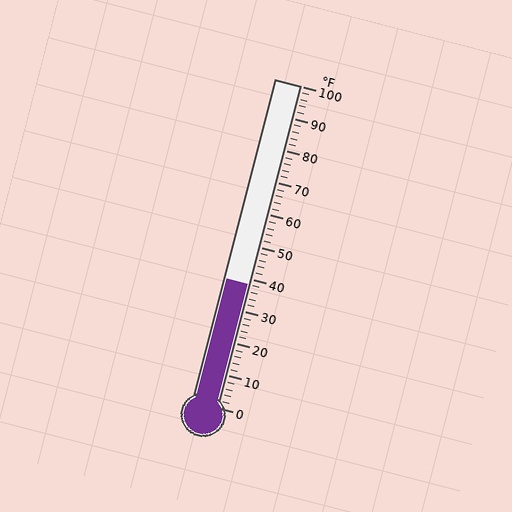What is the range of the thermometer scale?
The thermometer scale ranges from 0°F to 100°F.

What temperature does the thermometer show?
The thermometer shows approximately 38°F.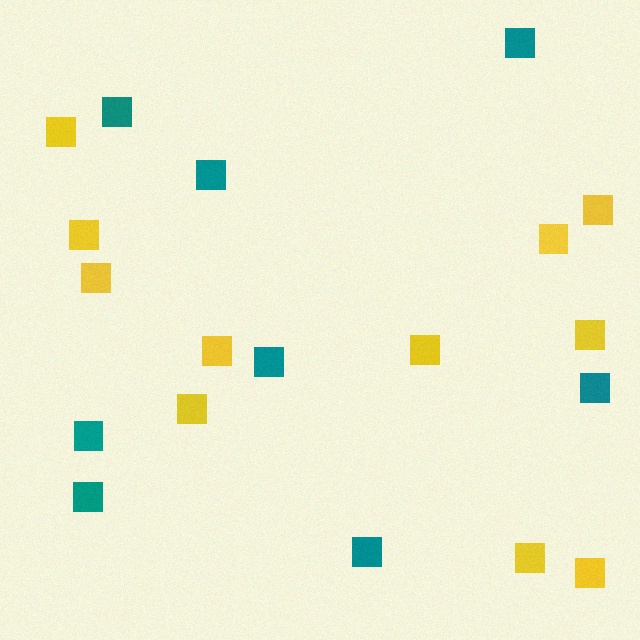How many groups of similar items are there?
There are 2 groups: one group of yellow squares (11) and one group of teal squares (8).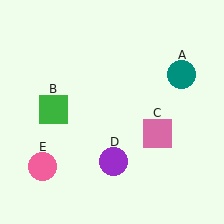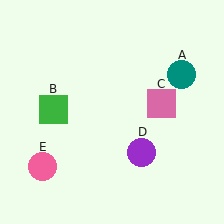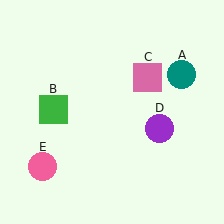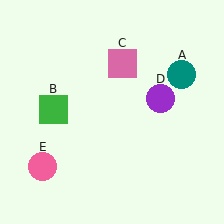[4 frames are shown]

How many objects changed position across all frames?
2 objects changed position: pink square (object C), purple circle (object D).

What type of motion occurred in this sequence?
The pink square (object C), purple circle (object D) rotated counterclockwise around the center of the scene.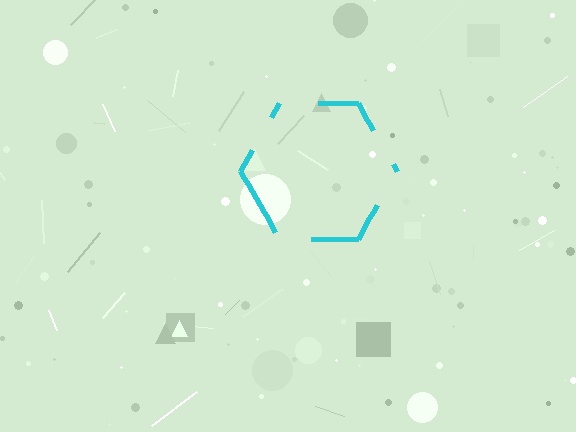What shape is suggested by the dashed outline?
The dashed outline suggests a hexagon.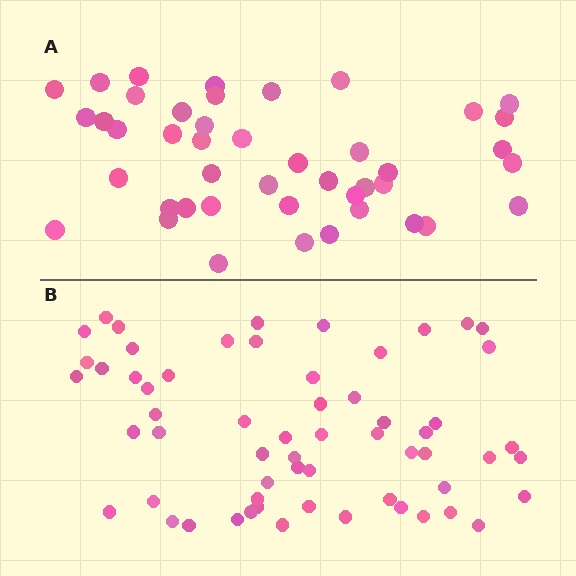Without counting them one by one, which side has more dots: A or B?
Region B (the bottom region) has more dots.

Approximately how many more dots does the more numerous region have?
Region B has approximately 15 more dots than region A.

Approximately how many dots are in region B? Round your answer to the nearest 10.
About 60 dots.